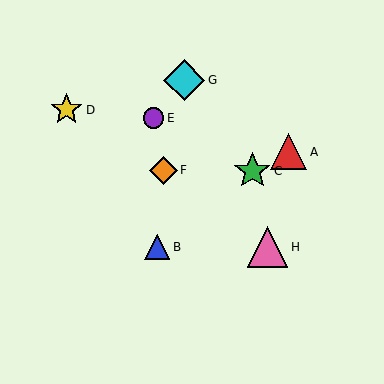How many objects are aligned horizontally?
2 objects (B, H) are aligned horizontally.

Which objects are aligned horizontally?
Objects B, H are aligned horizontally.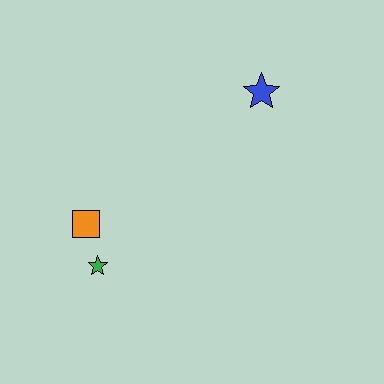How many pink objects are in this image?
There are no pink objects.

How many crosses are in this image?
There are no crosses.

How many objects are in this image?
There are 3 objects.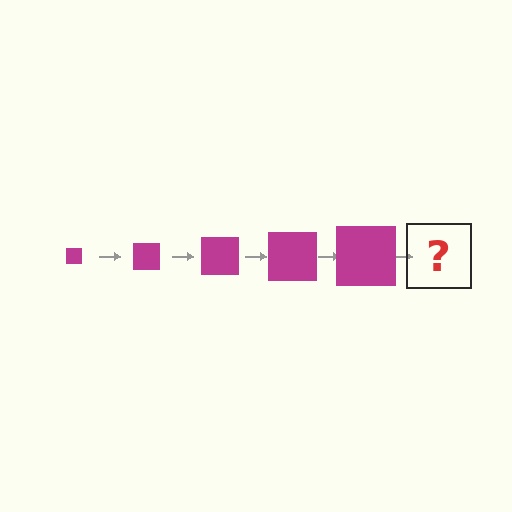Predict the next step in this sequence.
The next step is a magenta square, larger than the previous one.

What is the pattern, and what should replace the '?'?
The pattern is that the square gets progressively larger each step. The '?' should be a magenta square, larger than the previous one.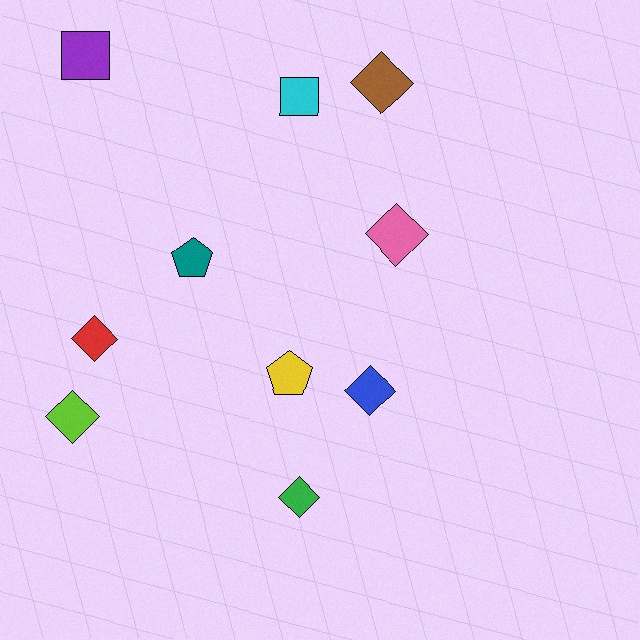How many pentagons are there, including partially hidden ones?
There are 2 pentagons.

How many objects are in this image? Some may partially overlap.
There are 10 objects.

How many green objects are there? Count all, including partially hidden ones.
There is 1 green object.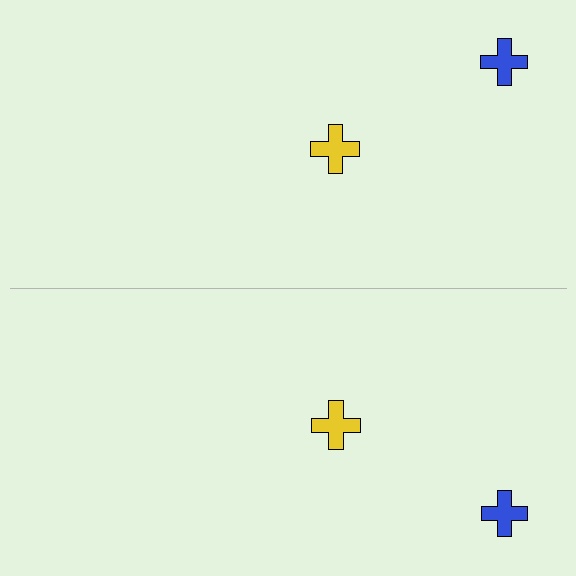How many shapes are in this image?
There are 4 shapes in this image.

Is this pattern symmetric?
Yes, this pattern has bilateral (reflection) symmetry.